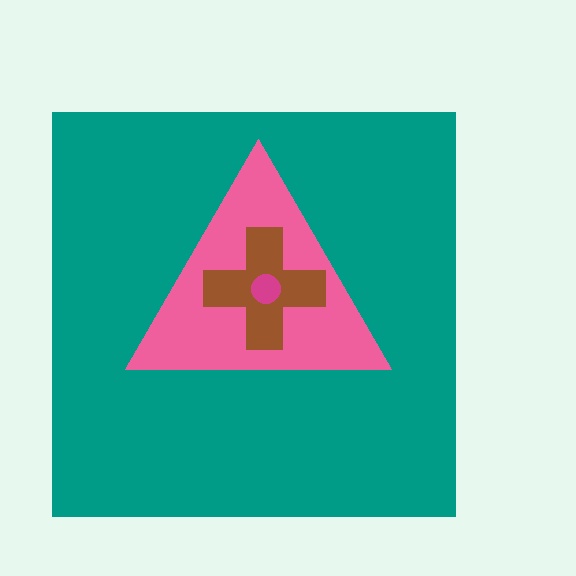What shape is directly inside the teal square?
The pink triangle.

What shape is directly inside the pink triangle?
The brown cross.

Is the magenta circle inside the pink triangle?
Yes.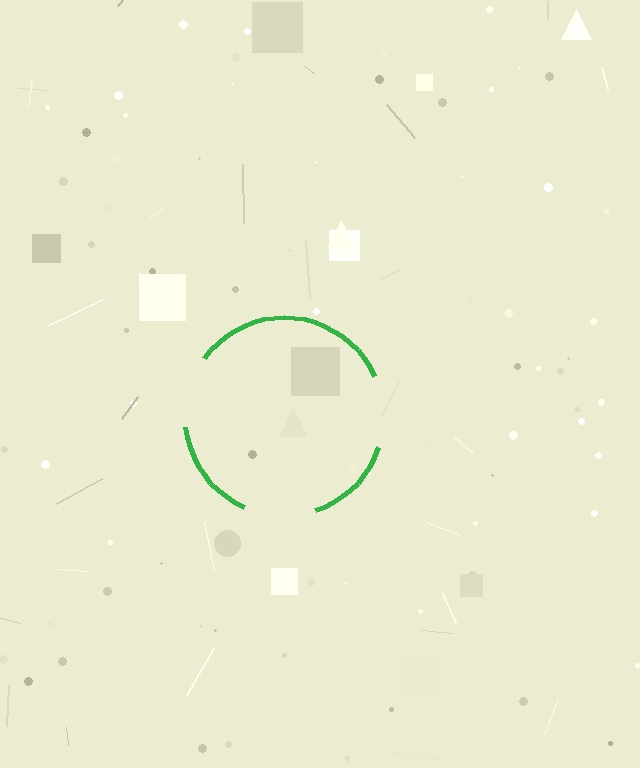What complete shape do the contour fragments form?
The contour fragments form a circle.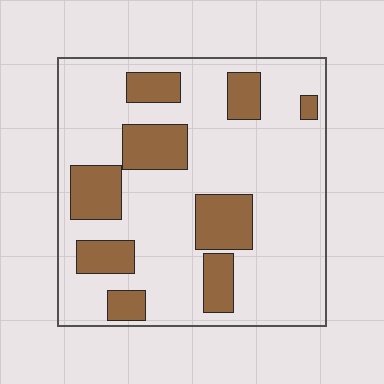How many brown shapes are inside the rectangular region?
9.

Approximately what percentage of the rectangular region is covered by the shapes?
Approximately 25%.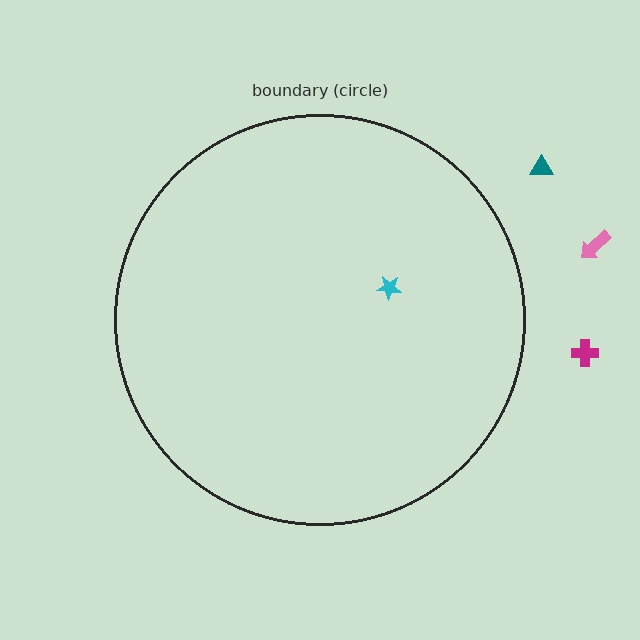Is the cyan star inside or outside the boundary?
Inside.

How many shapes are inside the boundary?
1 inside, 3 outside.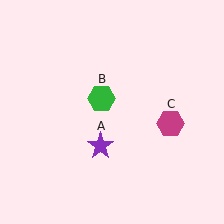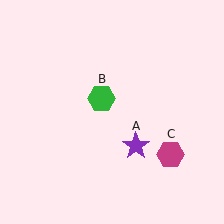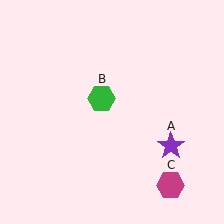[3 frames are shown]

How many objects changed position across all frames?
2 objects changed position: purple star (object A), magenta hexagon (object C).